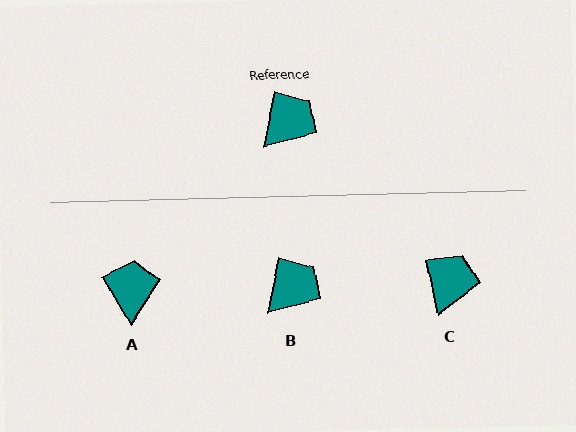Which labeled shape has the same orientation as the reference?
B.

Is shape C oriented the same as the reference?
No, it is off by about 23 degrees.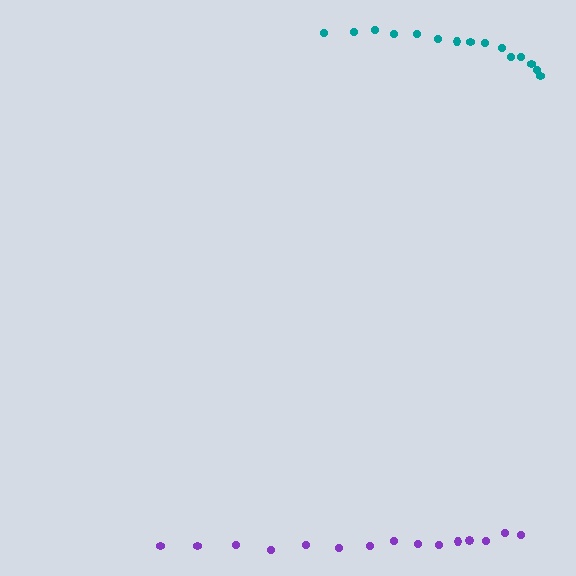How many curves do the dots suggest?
There are 2 distinct paths.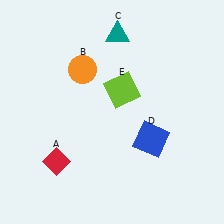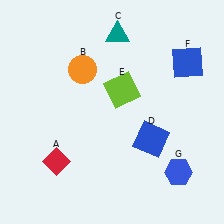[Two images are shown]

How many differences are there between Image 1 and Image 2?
There are 2 differences between the two images.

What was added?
A blue square (F), a blue hexagon (G) were added in Image 2.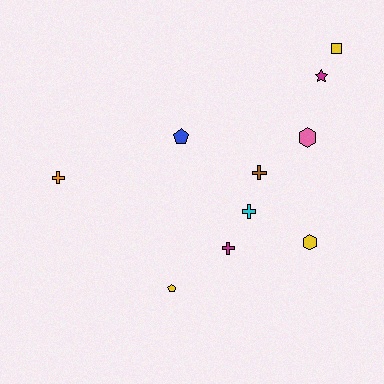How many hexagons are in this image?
There are 2 hexagons.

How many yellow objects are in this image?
There are 3 yellow objects.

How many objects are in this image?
There are 10 objects.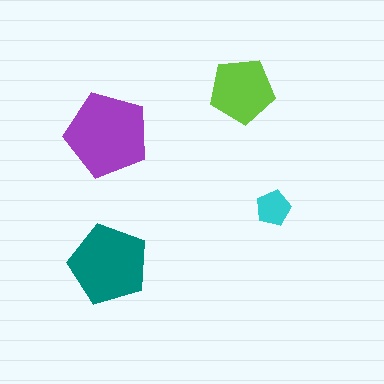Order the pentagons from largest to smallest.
the purple one, the teal one, the lime one, the cyan one.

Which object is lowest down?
The teal pentagon is bottommost.